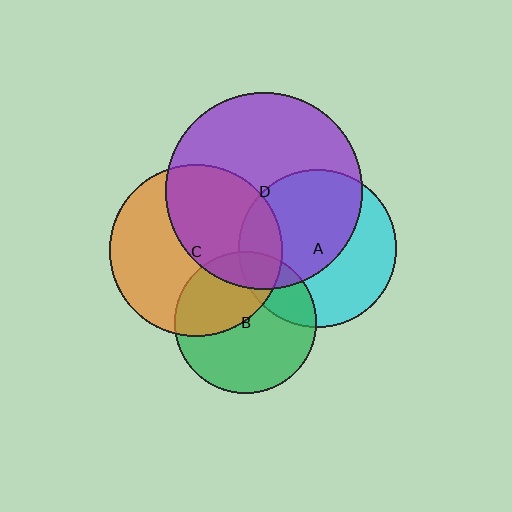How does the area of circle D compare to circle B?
Approximately 1.9 times.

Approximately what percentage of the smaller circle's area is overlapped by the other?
Approximately 15%.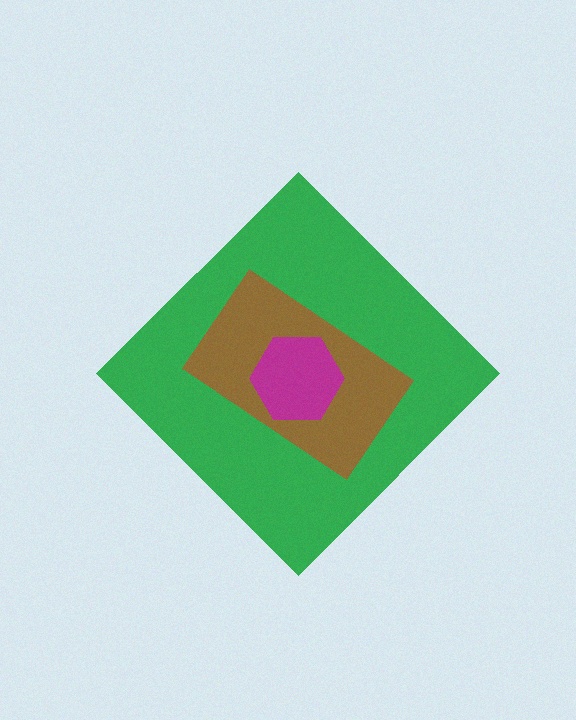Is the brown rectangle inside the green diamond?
Yes.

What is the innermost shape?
The magenta hexagon.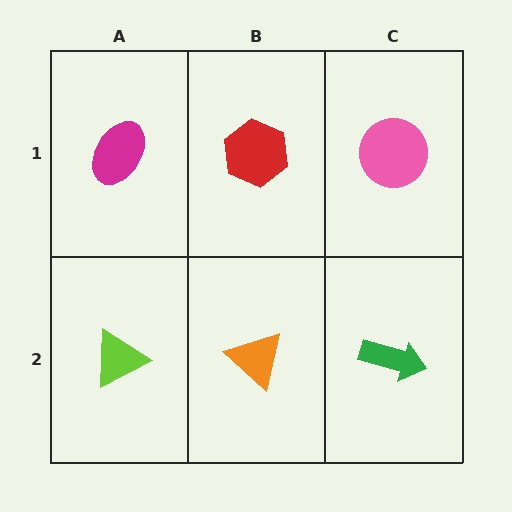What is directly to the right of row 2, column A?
An orange triangle.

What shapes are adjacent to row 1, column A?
A lime triangle (row 2, column A), a red hexagon (row 1, column B).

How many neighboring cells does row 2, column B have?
3.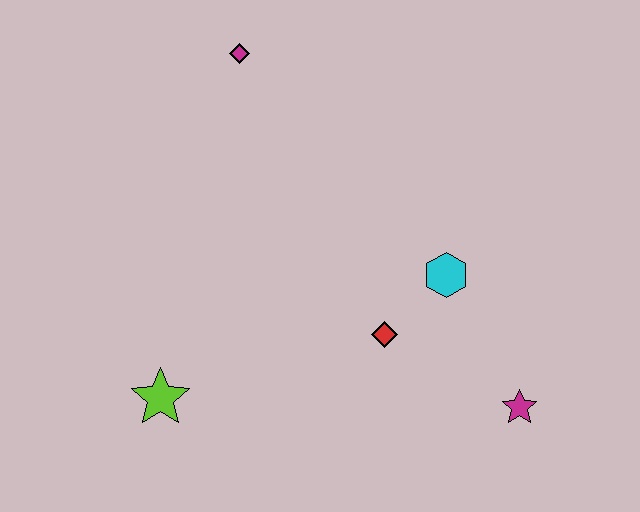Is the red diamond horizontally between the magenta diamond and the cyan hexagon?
Yes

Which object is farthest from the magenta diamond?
The magenta star is farthest from the magenta diamond.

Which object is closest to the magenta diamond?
The cyan hexagon is closest to the magenta diamond.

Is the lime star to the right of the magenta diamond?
No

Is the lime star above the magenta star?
Yes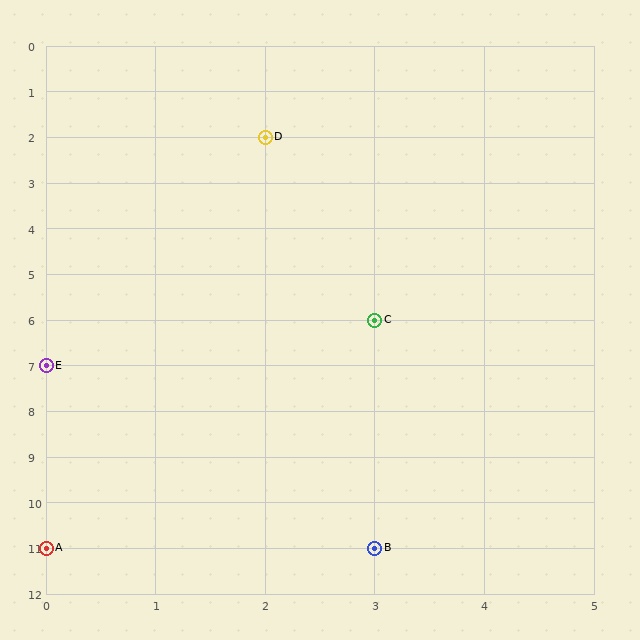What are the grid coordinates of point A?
Point A is at grid coordinates (0, 11).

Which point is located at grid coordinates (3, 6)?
Point C is at (3, 6).